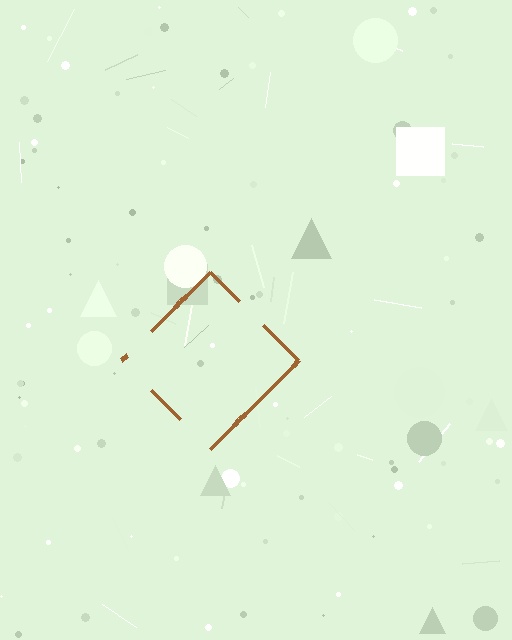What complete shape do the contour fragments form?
The contour fragments form a diamond.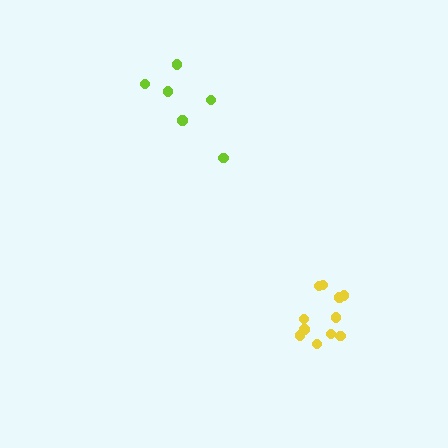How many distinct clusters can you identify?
There are 2 distinct clusters.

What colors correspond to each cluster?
The clusters are colored: lime, yellow.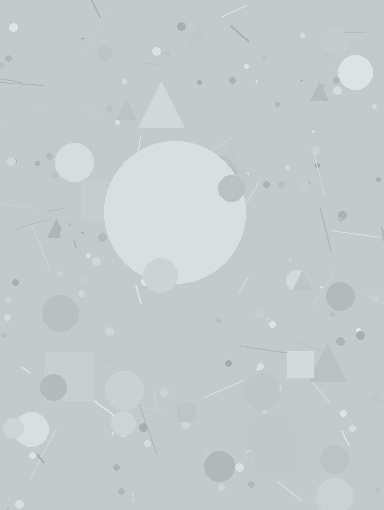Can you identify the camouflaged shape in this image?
The camouflaged shape is a circle.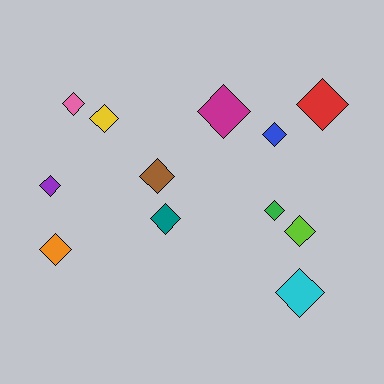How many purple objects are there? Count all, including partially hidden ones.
There is 1 purple object.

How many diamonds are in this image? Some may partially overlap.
There are 12 diamonds.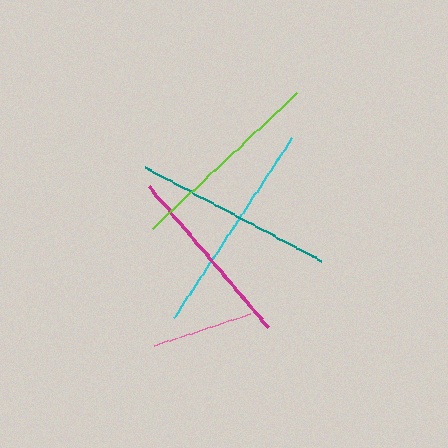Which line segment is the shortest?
The pink line is the shortest at approximately 100 pixels.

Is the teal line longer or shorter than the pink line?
The teal line is longer than the pink line.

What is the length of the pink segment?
The pink segment is approximately 100 pixels long.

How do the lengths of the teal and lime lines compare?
The teal and lime lines are approximately the same length.